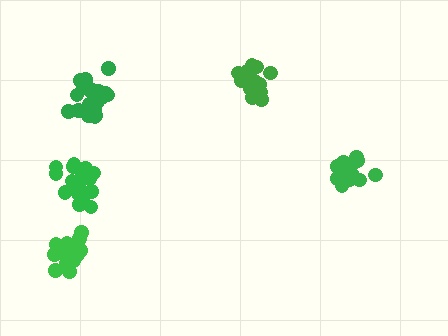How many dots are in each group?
Group 1: 19 dots, Group 2: 19 dots, Group 3: 17 dots, Group 4: 16 dots, Group 5: 16 dots (87 total).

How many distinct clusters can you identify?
There are 5 distinct clusters.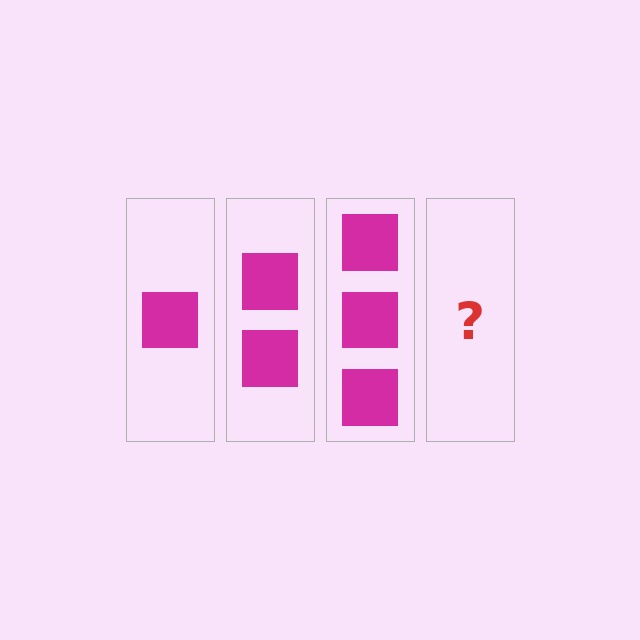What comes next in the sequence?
The next element should be 4 squares.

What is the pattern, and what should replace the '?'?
The pattern is that each step adds one more square. The '?' should be 4 squares.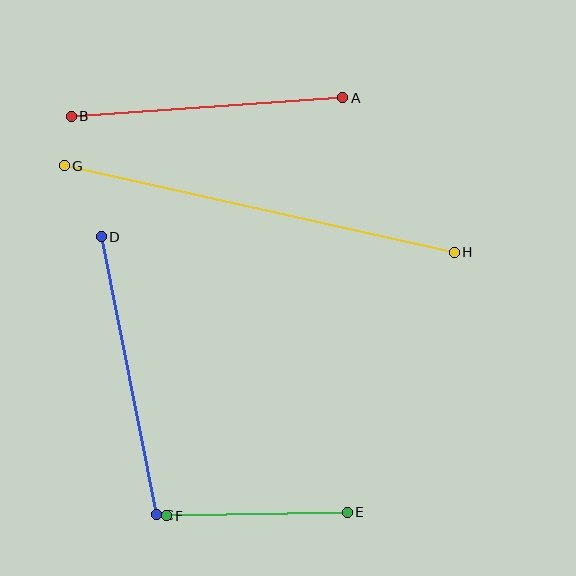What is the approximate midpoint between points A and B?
The midpoint is at approximately (207, 107) pixels.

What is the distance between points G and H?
The distance is approximately 399 pixels.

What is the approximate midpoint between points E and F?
The midpoint is at approximately (257, 514) pixels.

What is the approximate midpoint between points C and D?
The midpoint is at approximately (129, 376) pixels.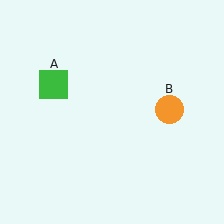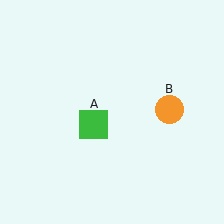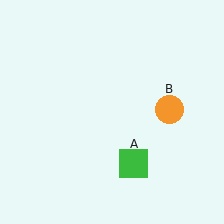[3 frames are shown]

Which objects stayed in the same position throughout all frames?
Orange circle (object B) remained stationary.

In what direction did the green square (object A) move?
The green square (object A) moved down and to the right.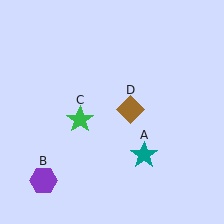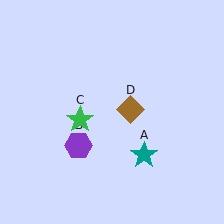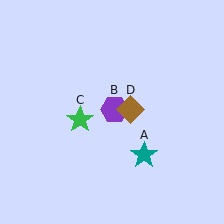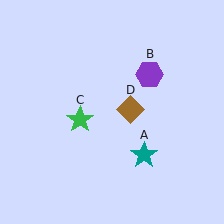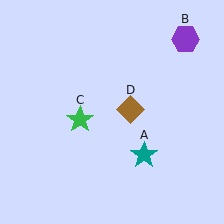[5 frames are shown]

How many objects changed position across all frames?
1 object changed position: purple hexagon (object B).